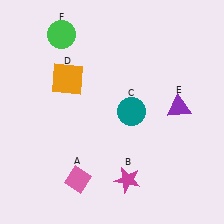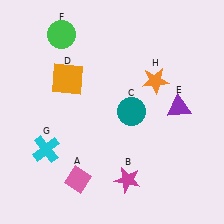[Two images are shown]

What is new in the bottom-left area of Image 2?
A cyan cross (G) was added in the bottom-left area of Image 2.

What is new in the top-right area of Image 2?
An orange star (H) was added in the top-right area of Image 2.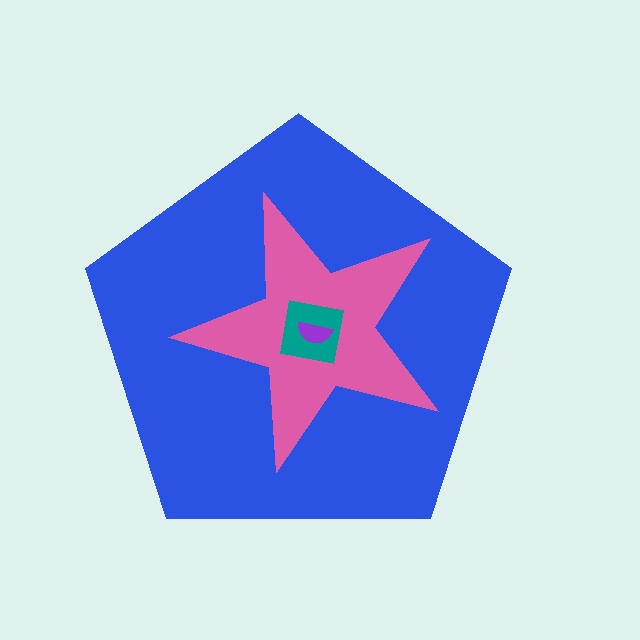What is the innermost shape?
The purple semicircle.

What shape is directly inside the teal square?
The purple semicircle.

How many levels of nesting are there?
4.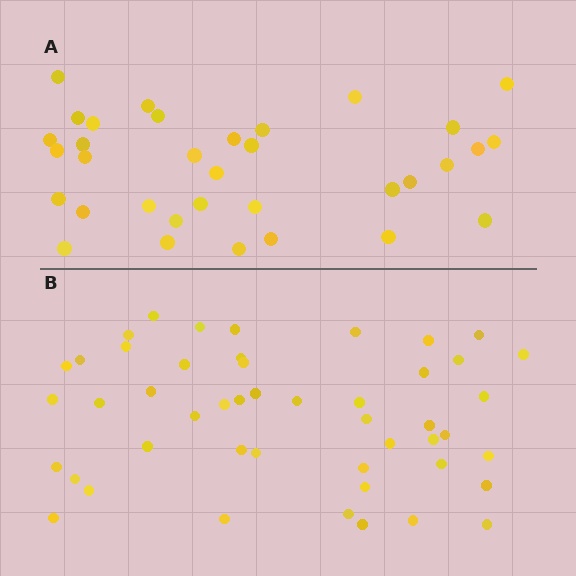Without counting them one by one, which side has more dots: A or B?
Region B (the bottom region) has more dots.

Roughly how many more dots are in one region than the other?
Region B has approximately 15 more dots than region A.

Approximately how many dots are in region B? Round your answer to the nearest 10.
About 50 dots. (The exact count is 48, which rounds to 50.)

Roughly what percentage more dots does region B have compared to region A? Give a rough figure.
About 40% more.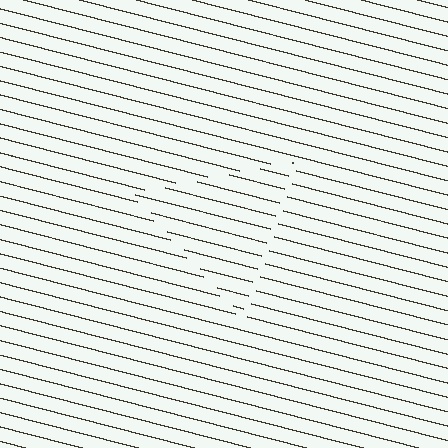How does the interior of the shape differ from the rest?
The interior of the shape contains the same grating, shifted by half a period — the contour is defined by the phase discontinuity where line-ends from the inner and outer gratings abut.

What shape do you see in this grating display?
An illusory triangle. The interior of the shape contains the same grating, shifted by half a period — the contour is defined by the phase discontinuity where line-ends from the inner and outer gratings abut.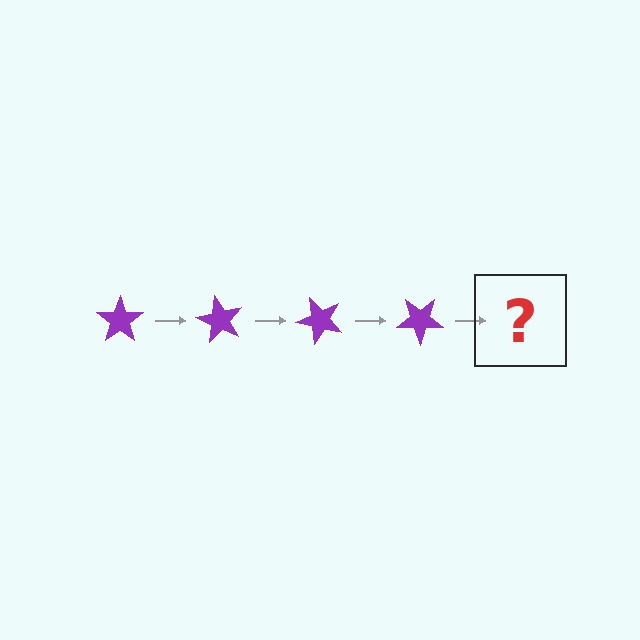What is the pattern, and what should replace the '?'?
The pattern is that the star rotates 60 degrees each step. The '?' should be a purple star rotated 240 degrees.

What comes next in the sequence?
The next element should be a purple star rotated 240 degrees.